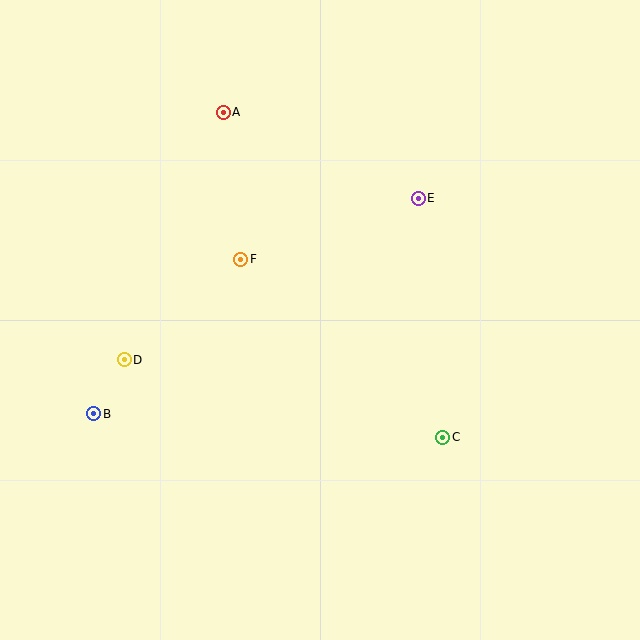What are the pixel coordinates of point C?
Point C is at (443, 437).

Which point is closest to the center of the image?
Point F at (241, 259) is closest to the center.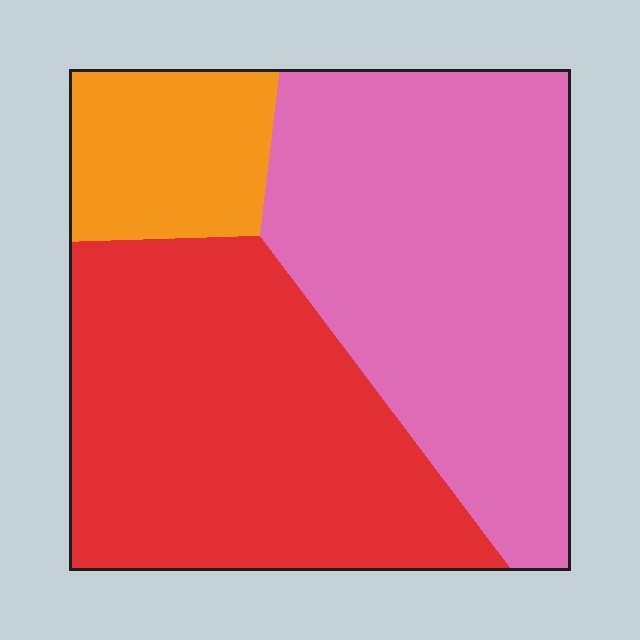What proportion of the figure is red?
Red takes up between a third and a half of the figure.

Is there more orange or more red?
Red.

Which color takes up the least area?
Orange, at roughly 15%.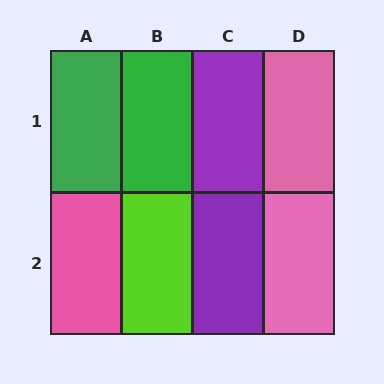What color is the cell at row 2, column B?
Lime.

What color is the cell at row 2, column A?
Pink.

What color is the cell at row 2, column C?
Purple.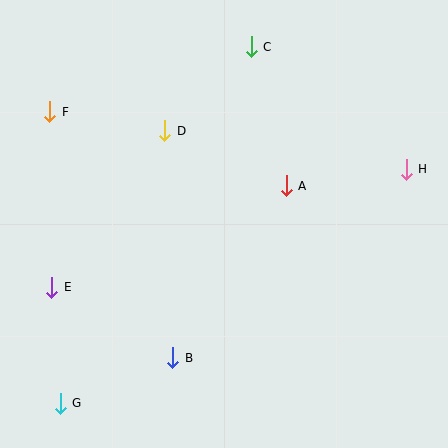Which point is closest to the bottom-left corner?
Point G is closest to the bottom-left corner.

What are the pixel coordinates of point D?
Point D is at (165, 131).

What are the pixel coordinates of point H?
Point H is at (406, 169).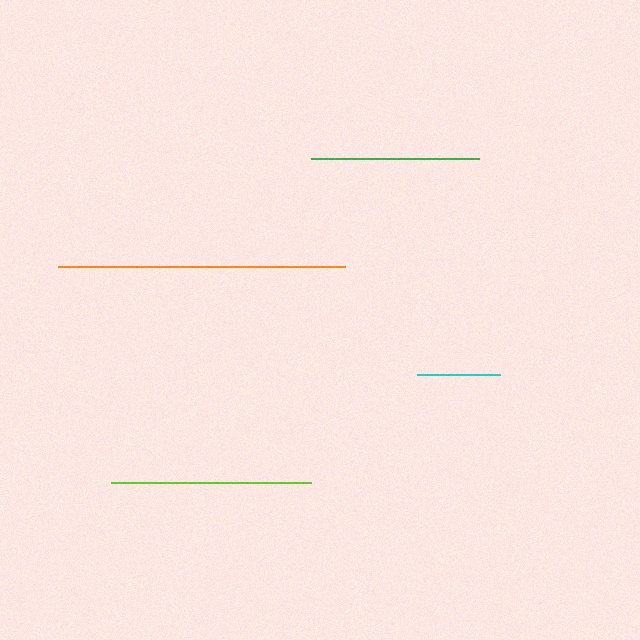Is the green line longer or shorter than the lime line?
The lime line is longer than the green line.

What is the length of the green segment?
The green segment is approximately 168 pixels long.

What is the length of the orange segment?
The orange segment is approximately 286 pixels long.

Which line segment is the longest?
The orange line is the longest at approximately 286 pixels.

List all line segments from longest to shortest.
From longest to shortest: orange, lime, green, cyan.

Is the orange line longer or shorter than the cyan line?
The orange line is longer than the cyan line.